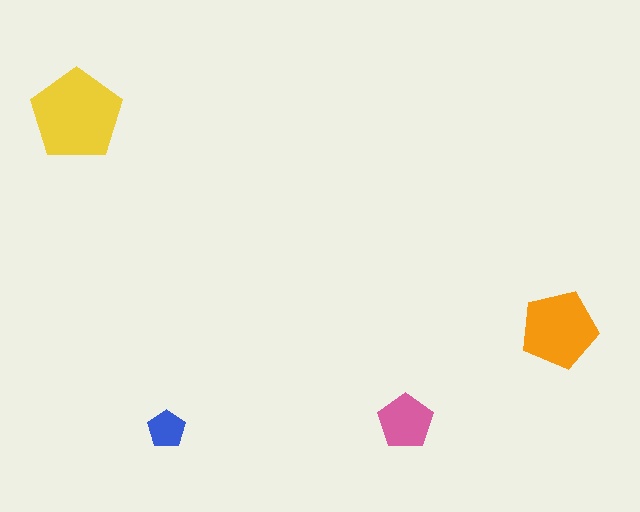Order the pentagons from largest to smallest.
the yellow one, the orange one, the pink one, the blue one.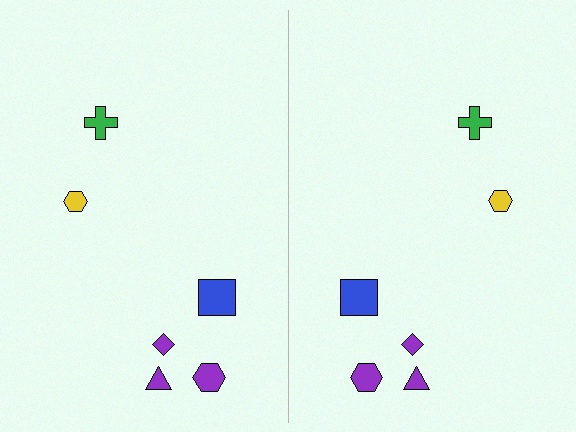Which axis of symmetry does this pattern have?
The pattern has a vertical axis of symmetry running through the center of the image.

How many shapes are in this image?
There are 12 shapes in this image.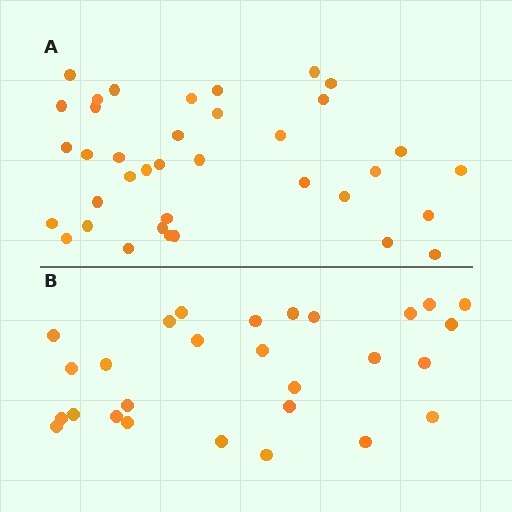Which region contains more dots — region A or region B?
Region A (the top region) has more dots.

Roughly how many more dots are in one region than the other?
Region A has roughly 8 or so more dots than region B.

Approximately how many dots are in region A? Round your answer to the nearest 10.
About 40 dots. (The exact count is 37, which rounds to 40.)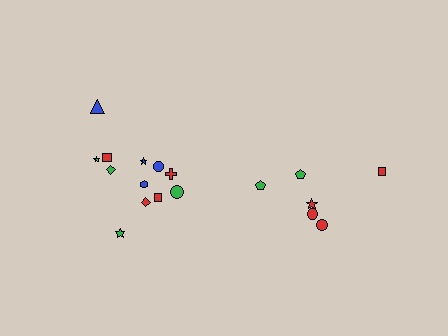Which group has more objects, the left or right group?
The left group.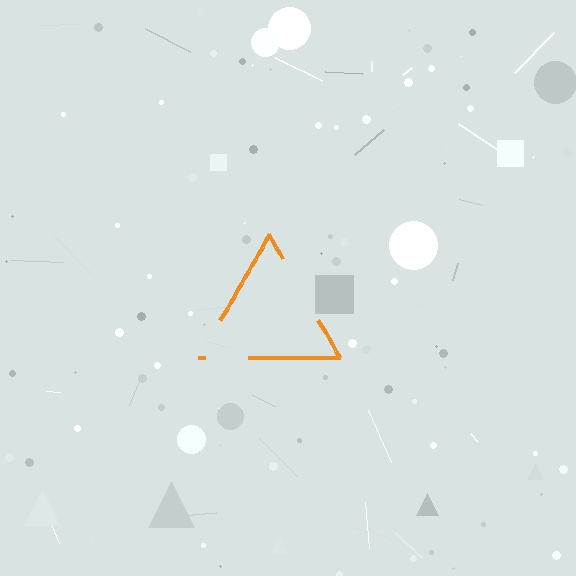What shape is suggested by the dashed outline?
The dashed outline suggests a triangle.